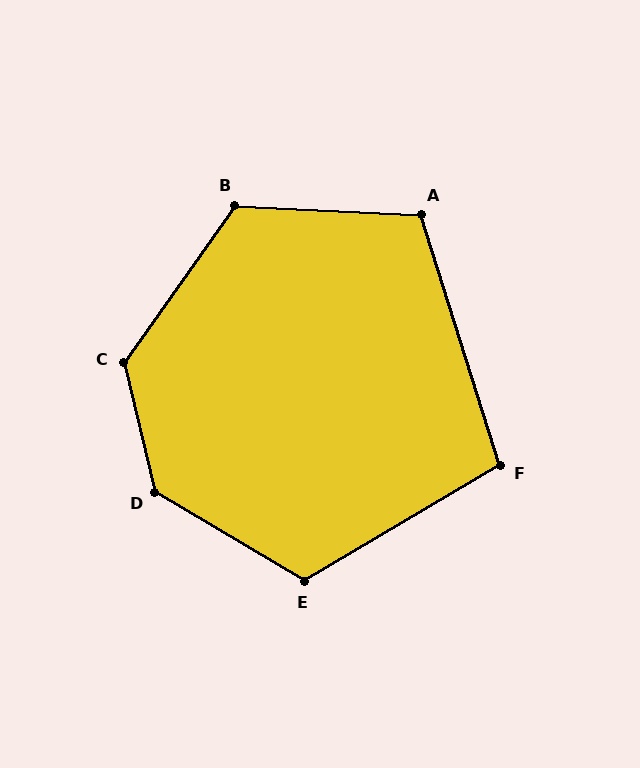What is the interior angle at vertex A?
Approximately 110 degrees (obtuse).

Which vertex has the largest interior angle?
D, at approximately 134 degrees.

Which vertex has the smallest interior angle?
F, at approximately 103 degrees.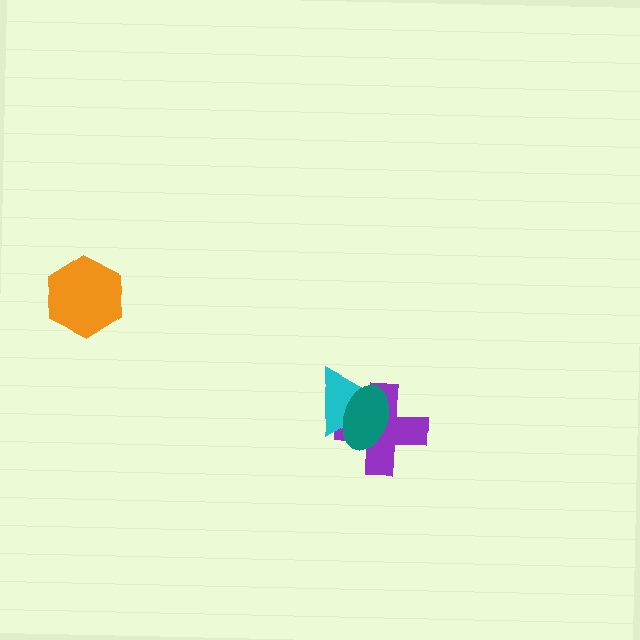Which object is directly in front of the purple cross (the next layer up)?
The cyan triangle is directly in front of the purple cross.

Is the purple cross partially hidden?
Yes, it is partially covered by another shape.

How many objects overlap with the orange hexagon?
0 objects overlap with the orange hexagon.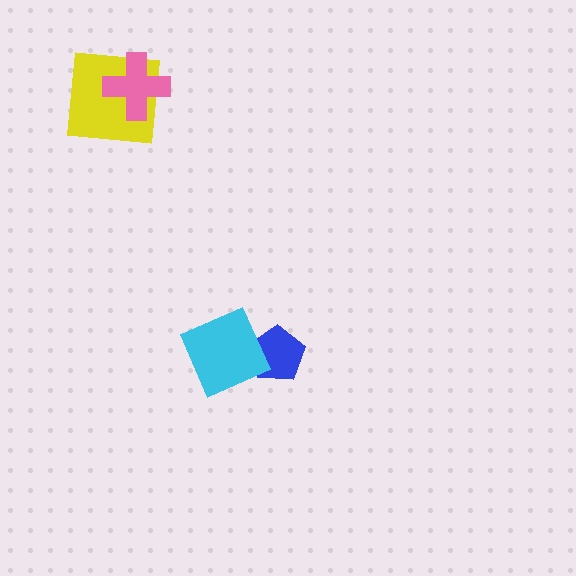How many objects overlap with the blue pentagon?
1 object overlaps with the blue pentagon.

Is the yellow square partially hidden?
Yes, it is partially covered by another shape.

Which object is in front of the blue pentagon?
The cyan diamond is in front of the blue pentagon.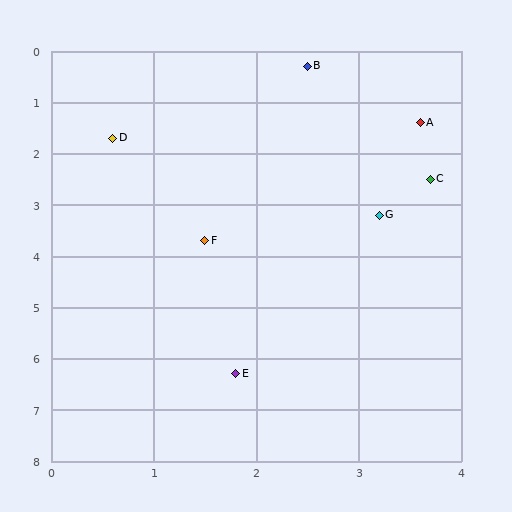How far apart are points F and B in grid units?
Points F and B are about 3.5 grid units apart.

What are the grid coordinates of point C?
Point C is at approximately (3.7, 2.5).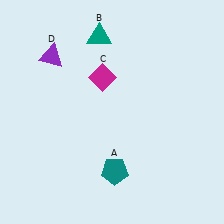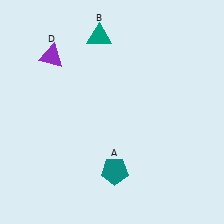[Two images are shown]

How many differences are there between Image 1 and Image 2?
There is 1 difference between the two images.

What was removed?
The magenta diamond (C) was removed in Image 2.